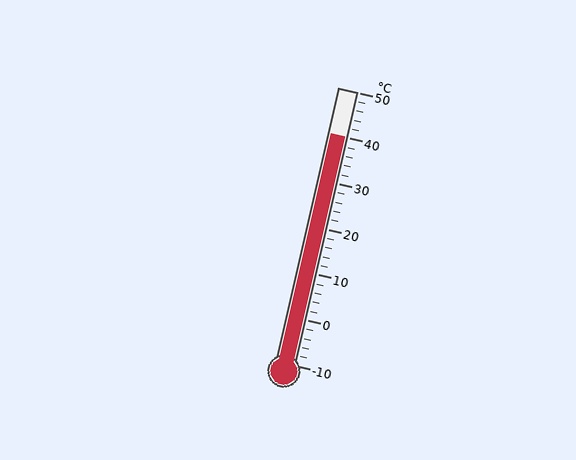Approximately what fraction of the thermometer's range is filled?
The thermometer is filled to approximately 85% of its range.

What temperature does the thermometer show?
The thermometer shows approximately 40°C.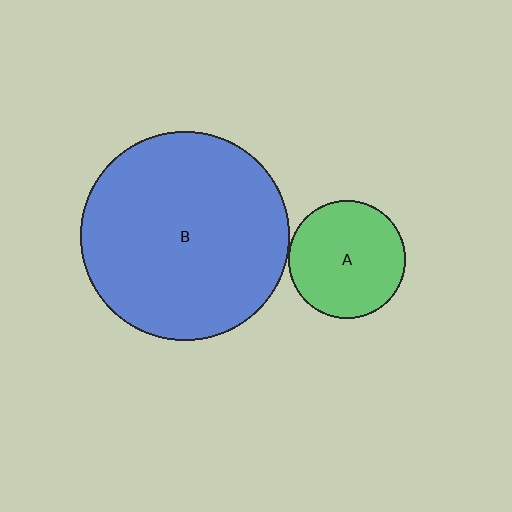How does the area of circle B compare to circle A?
Approximately 3.1 times.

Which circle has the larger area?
Circle B (blue).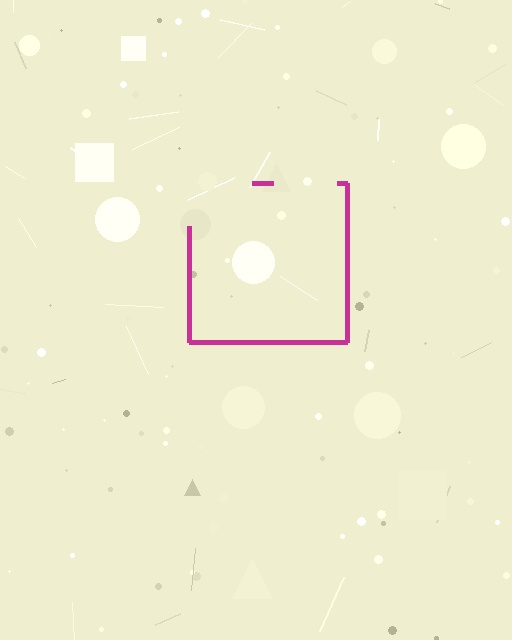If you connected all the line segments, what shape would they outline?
They would outline a square.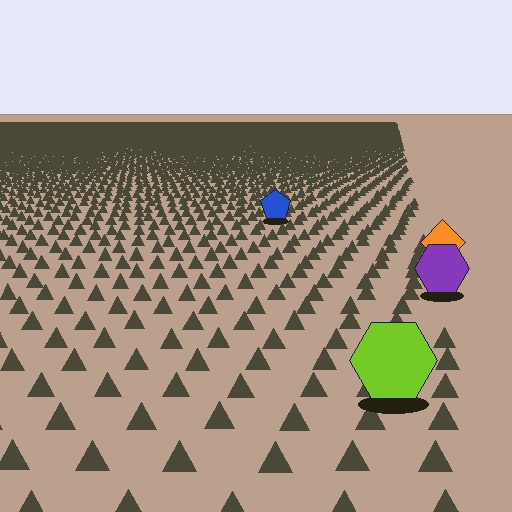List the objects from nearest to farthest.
From nearest to farthest: the lime hexagon, the purple hexagon, the orange diamond, the blue pentagon.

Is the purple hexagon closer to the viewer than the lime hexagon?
No. The lime hexagon is closer — you can tell from the texture gradient: the ground texture is coarser near it.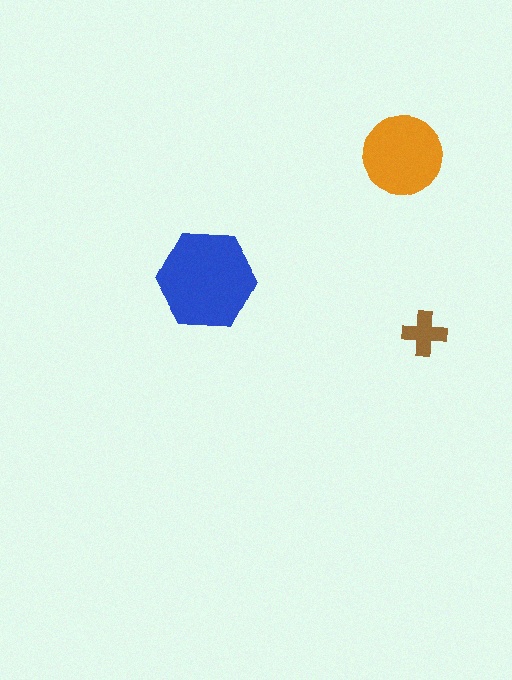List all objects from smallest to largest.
The brown cross, the orange circle, the blue hexagon.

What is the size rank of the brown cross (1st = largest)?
3rd.